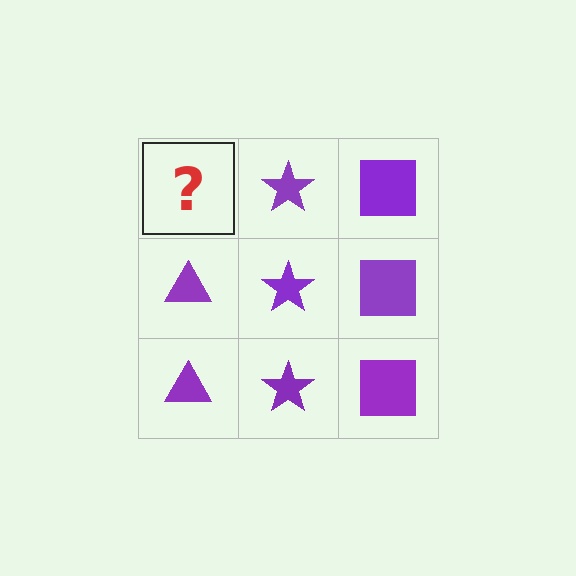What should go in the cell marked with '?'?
The missing cell should contain a purple triangle.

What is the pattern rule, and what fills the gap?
The rule is that each column has a consistent shape. The gap should be filled with a purple triangle.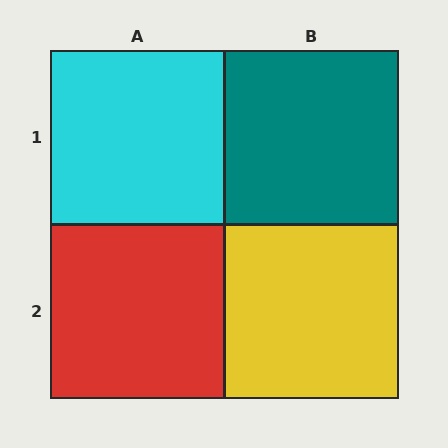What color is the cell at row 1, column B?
Teal.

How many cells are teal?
1 cell is teal.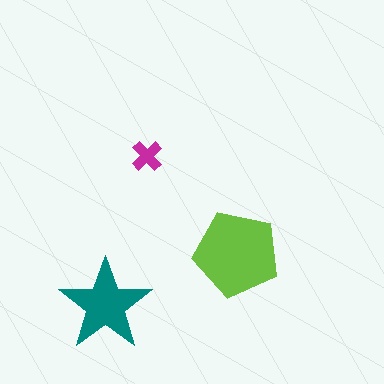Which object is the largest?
The lime pentagon.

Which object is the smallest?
The magenta cross.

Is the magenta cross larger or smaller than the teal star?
Smaller.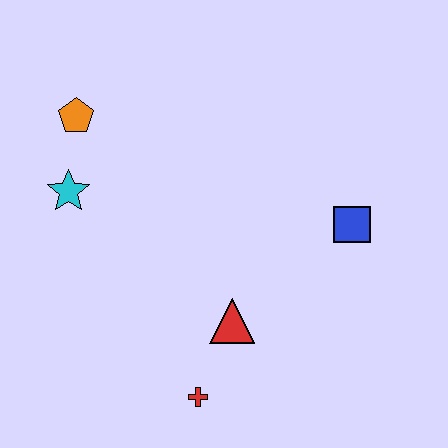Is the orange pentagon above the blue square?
Yes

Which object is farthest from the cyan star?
The blue square is farthest from the cyan star.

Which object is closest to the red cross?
The red triangle is closest to the red cross.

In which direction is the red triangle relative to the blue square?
The red triangle is to the left of the blue square.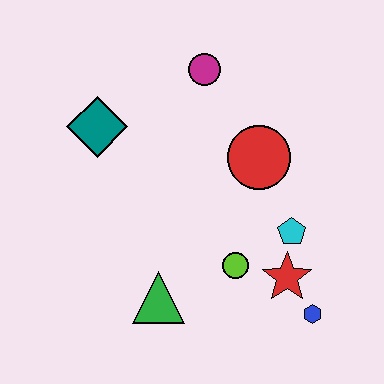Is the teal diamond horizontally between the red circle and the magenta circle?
No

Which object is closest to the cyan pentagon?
The red star is closest to the cyan pentagon.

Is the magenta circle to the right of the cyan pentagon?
No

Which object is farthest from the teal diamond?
The blue hexagon is farthest from the teal diamond.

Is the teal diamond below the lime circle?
No